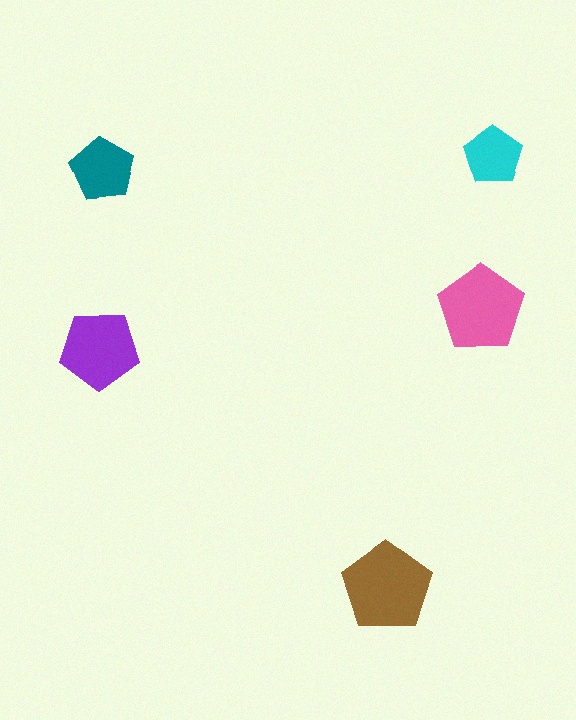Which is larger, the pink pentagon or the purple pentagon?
The pink one.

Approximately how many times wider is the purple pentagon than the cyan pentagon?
About 1.5 times wider.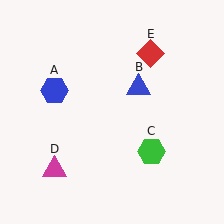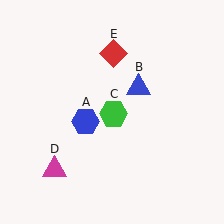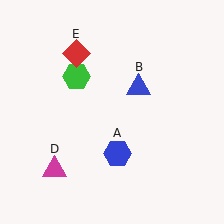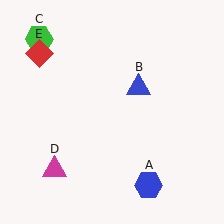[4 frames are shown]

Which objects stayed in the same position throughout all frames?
Blue triangle (object B) and magenta triangle (object D) remained stationary.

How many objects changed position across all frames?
3 objects changed position: blue hexagon (object A), green hexagon (object C), red diamond (object E).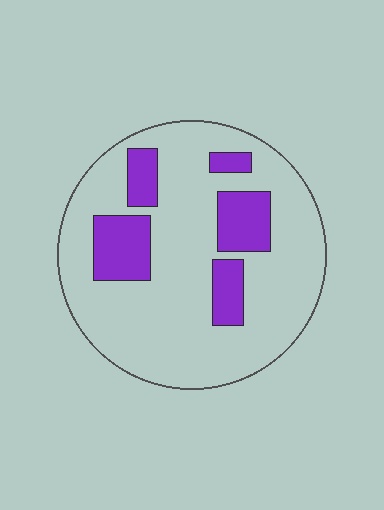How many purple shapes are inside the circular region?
5.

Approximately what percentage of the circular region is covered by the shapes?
Approximately 20%.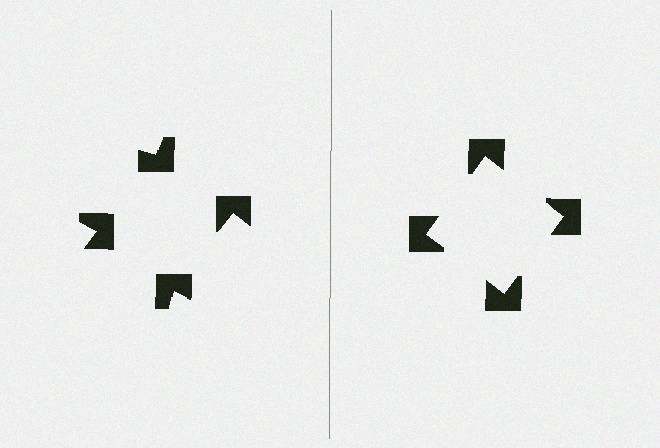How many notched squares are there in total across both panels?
8 — 4 on each side.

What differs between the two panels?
The notched squares are positioned identically on both sides; only the wedge orientations differ. On the right they align to a square; on the left they are misaligned.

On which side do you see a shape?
An illusory square appears on the right side. On the left side the wedge cuts are rotated, so no coherent shape forms.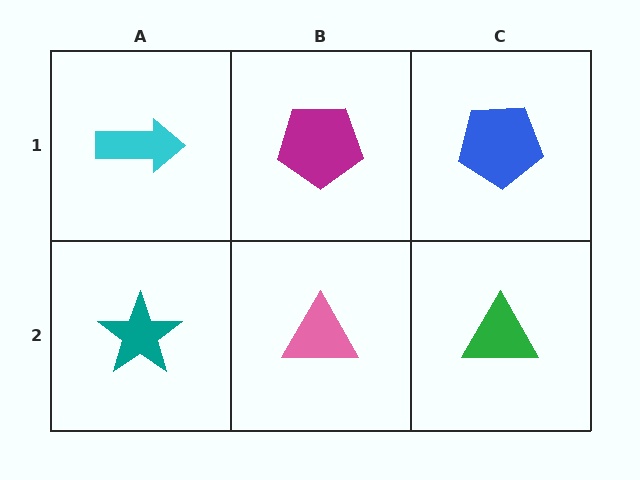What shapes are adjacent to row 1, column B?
A pink triangle (row 2, column B), a cyan arrow (row 1, column A), a blue pentagon (row 1, column C).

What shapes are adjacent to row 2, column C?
A blue pentagon (row 1, column C), a pink triangle (row 2, column B).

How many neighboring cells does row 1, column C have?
2.